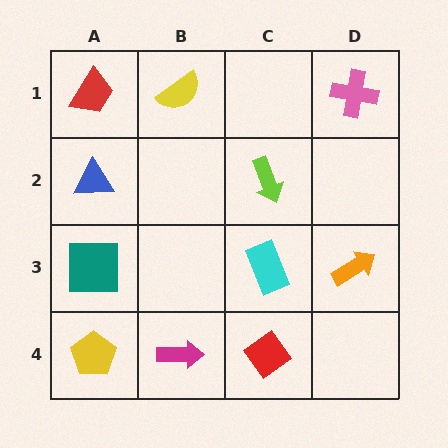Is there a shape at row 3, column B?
No, that cell is empty.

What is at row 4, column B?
A magenta arrow.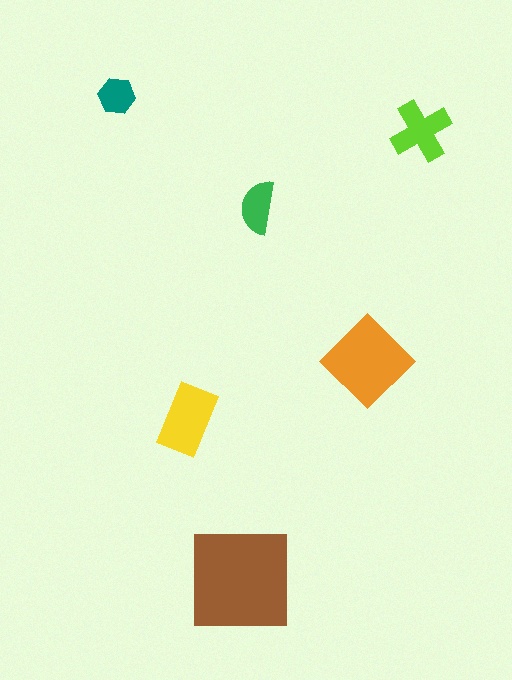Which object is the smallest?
The teal hexagon.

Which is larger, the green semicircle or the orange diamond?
The orange diamond.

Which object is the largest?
The brown square.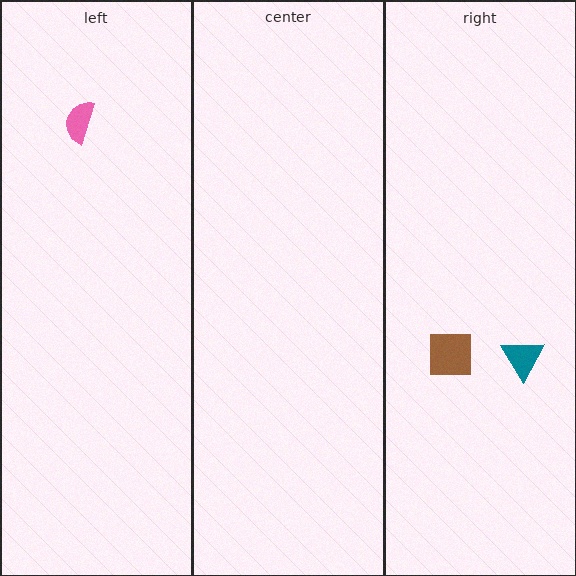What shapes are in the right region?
The teal triangle, the brown square.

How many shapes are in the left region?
1.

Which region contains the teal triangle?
The right region.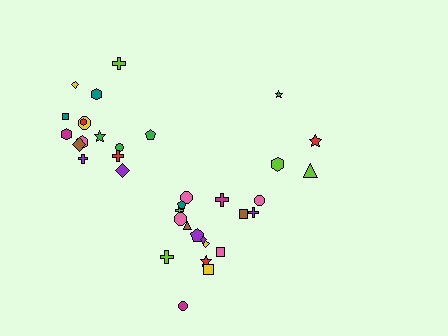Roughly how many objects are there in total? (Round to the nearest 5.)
Roughly 35 objects in total.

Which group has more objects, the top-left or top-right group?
The top-left group.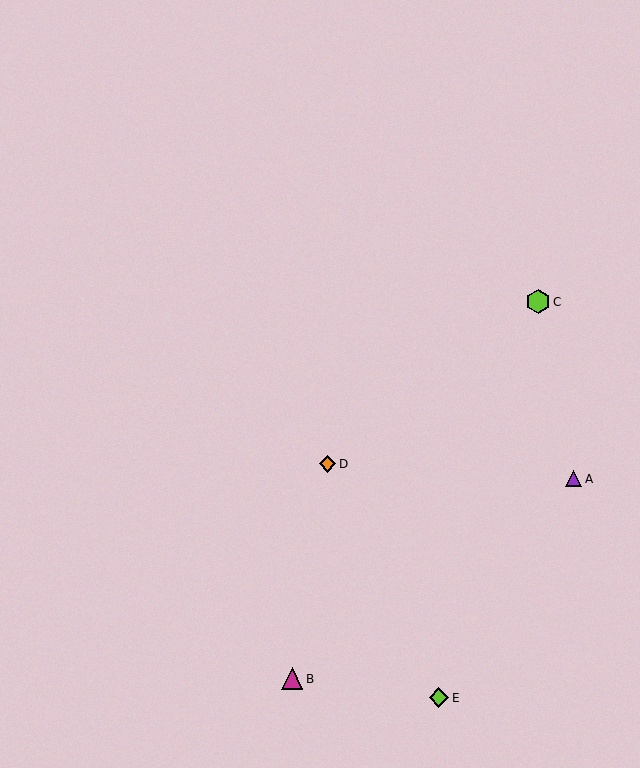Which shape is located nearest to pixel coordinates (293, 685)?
The magenta triangle (labeled B) at (292, 679) is nearest to that location.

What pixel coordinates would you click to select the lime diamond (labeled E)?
Click at (439, 698) to select the lime diamond E.